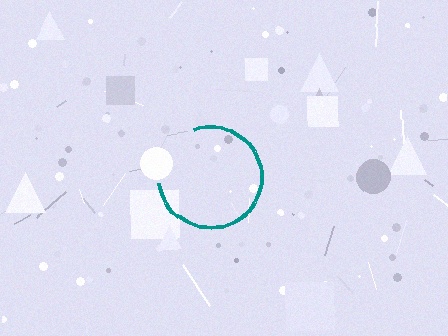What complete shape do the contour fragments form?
The contour fragments form a circle.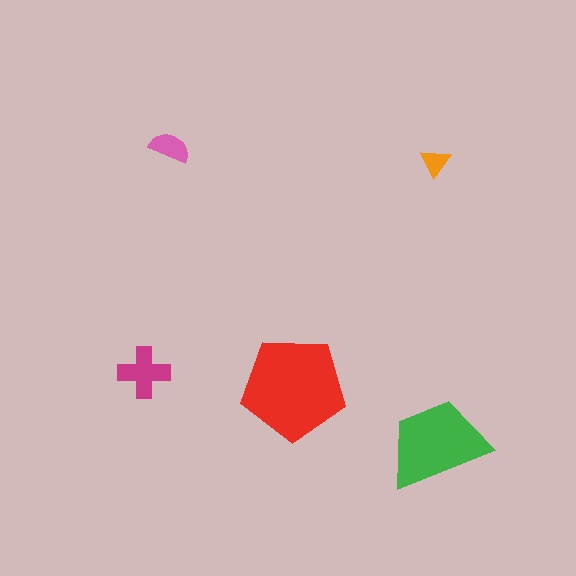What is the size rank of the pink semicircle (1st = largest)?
4th.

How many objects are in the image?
There are 5 objects in the image.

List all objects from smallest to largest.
The orange triangle, the pink semicircle, the magenta cross, the green trapezoid, the red pentagon.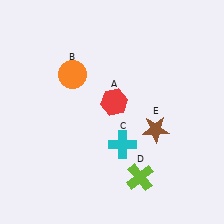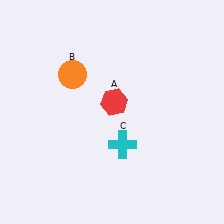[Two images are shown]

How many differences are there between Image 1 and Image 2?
There are 2 differences between the two images.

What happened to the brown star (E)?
The brown star (E) was removed in Image 2. It was in the bottom-right area of Image 1.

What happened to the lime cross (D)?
The lime cross (D) was removed in Image 2. It was in the bottom-right area of Image 1.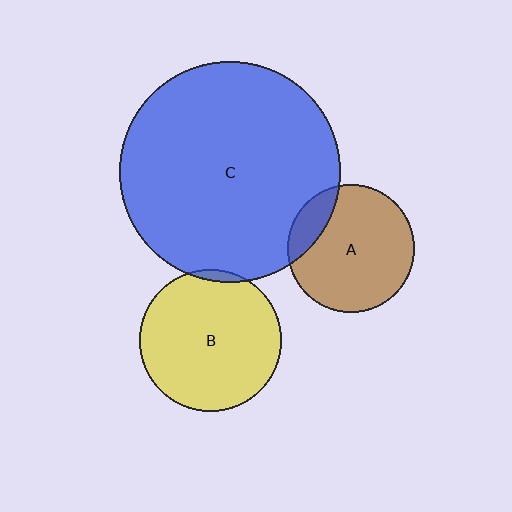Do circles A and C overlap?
Yes.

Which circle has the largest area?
Circle C (blue).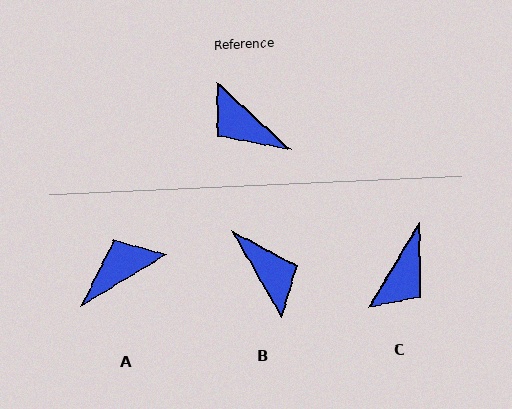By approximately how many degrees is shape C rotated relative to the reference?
Approximately 102 degrees counter-clockwise.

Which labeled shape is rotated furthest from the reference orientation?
B, about 162 degrees away.